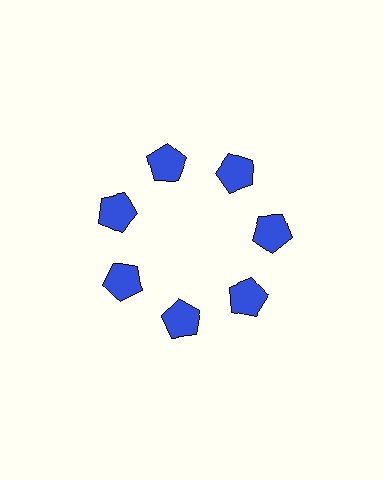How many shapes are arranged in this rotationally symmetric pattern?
There are 7 shapes, arranged in 7 groups of 1.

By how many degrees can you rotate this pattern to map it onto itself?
The pattern maps onto itself every 51 degrees of rotation.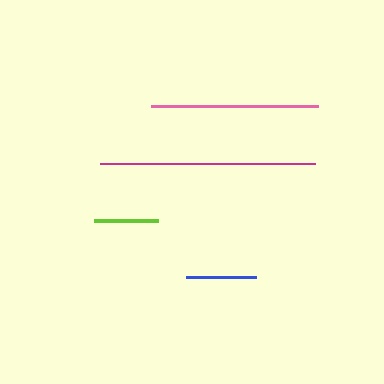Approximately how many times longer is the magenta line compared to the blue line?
The magenta line is approximately 3.1 times the length of the blue line.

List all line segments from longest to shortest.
From longest to shortest: magenta, pink, blue, lime.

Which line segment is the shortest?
The lime line is the shortest at approximately 65 pixels.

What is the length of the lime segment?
The lime segment is approximately 65 pixels long.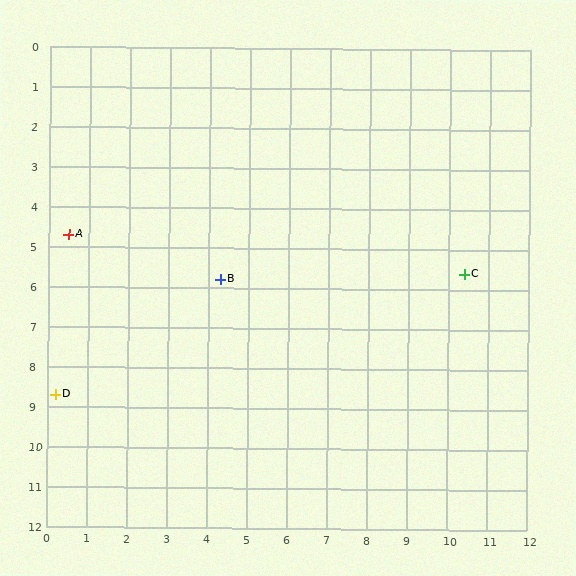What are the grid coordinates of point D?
Point D is at approximately (0.2, 8.7).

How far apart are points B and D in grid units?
Points B and D are about 5.0 grid units apart.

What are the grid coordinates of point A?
Point A is at approximately (0.5, 4.7).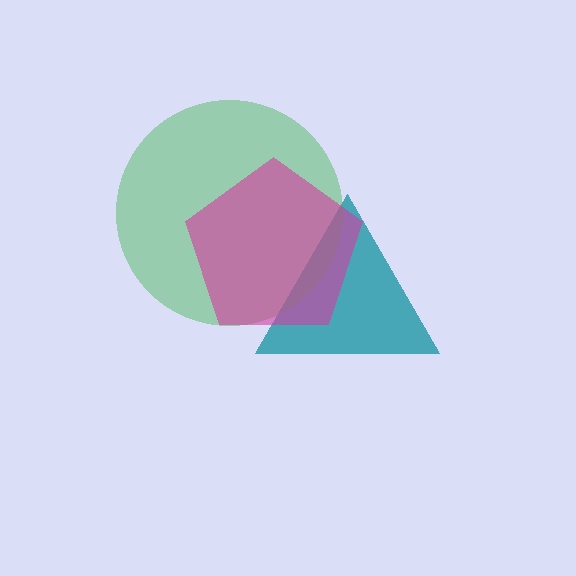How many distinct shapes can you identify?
There are 3 distinct shapes: a teal triangle, a green circle, a magenta pentagon.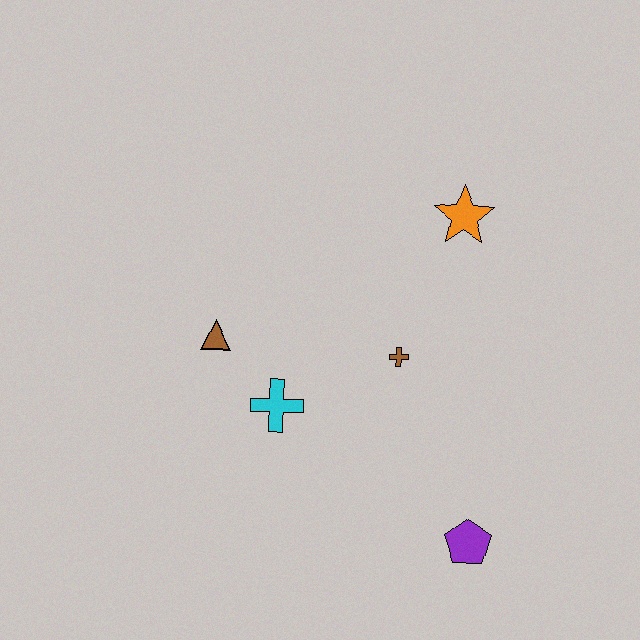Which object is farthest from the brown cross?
The purple pentagon is farthest from the brown cross.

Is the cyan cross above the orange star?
No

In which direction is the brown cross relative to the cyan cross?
The brown cross is to the right of the cyan cross.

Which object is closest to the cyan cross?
The brown triangle is closest to the cyan cross.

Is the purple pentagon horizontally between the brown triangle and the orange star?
No